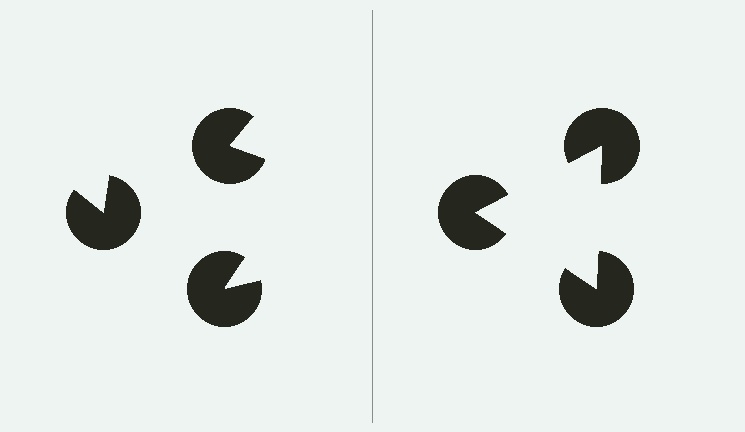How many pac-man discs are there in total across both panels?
6 — 3 on each side.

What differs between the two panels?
The pac-man discs are positioned identically on both sides; only the wedge orientations differ. On the right they align to a triangle; on the left they are misaligned.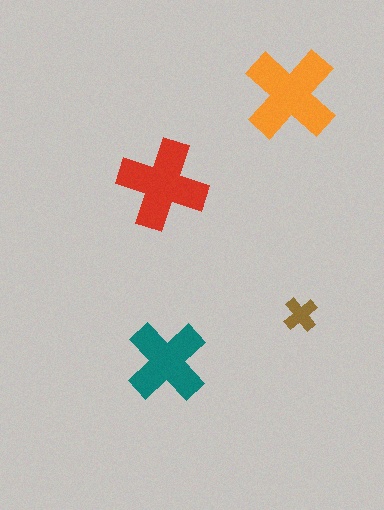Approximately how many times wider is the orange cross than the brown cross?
About 2.5 times wider.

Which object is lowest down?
The teal cross is bottommost.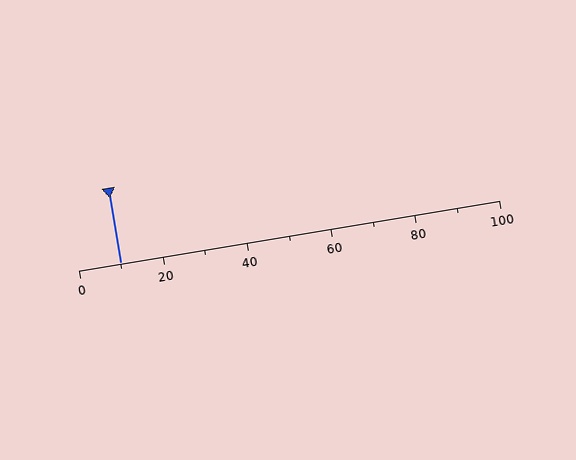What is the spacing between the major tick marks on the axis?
The major ticks are spaced 20 apart.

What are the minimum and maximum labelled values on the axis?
The axis runs from 0 to 100.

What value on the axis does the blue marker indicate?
The marker indicates approximately 10.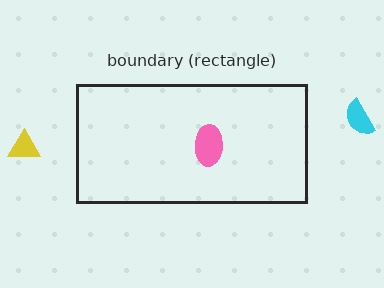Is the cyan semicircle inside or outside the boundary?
Outside.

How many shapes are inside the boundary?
1 inside, 2 outside.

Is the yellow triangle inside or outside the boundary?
Outside.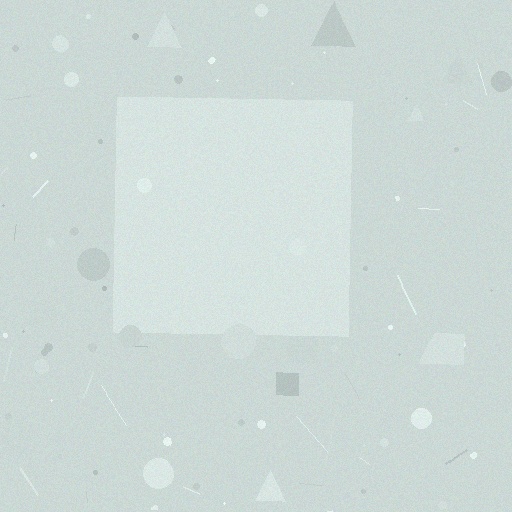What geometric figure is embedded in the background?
A square is embedded in the background.